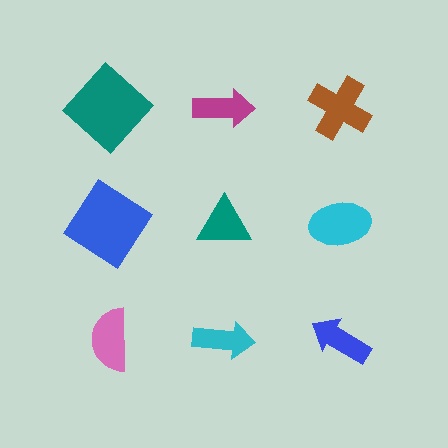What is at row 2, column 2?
A teal triangle.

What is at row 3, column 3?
A blue arrow.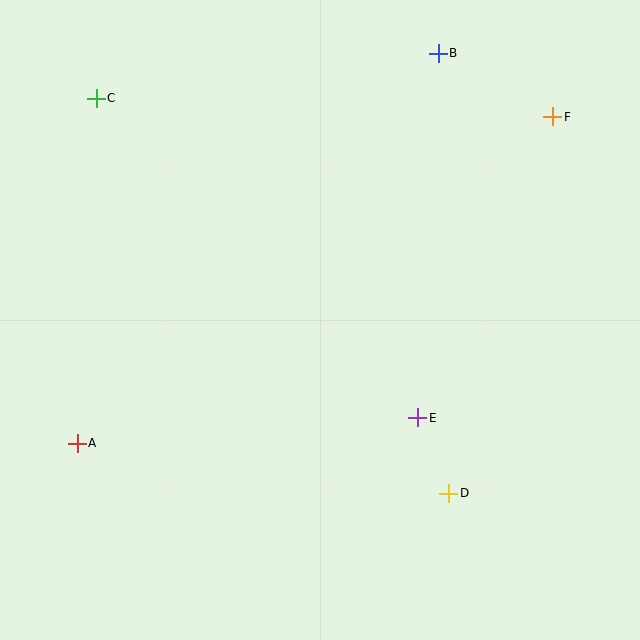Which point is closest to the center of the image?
Point E at (418, 418) is closest to the center.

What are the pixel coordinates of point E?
Point E is at (418, 418).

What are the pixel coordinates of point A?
Point A is at (77, 443).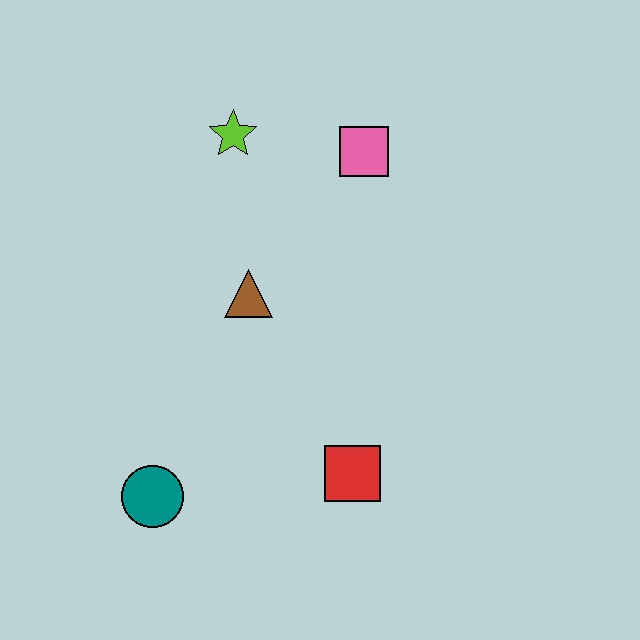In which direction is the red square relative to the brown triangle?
The red square is below the brown triangle.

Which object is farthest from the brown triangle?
The teal circle is farthest from the brown triangle.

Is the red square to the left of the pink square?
Yes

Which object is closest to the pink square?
The lime star is closest to the pink square.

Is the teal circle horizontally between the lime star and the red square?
No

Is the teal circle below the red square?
Yes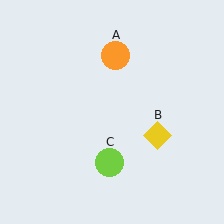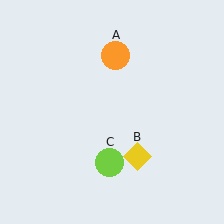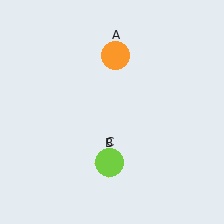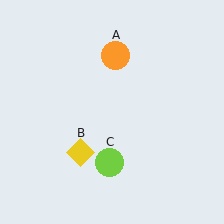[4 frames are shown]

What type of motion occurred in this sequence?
The yellow diamond (object B) rotated clockwise around the center of the scene.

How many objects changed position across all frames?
1 object changed position: yellow diamond (object B).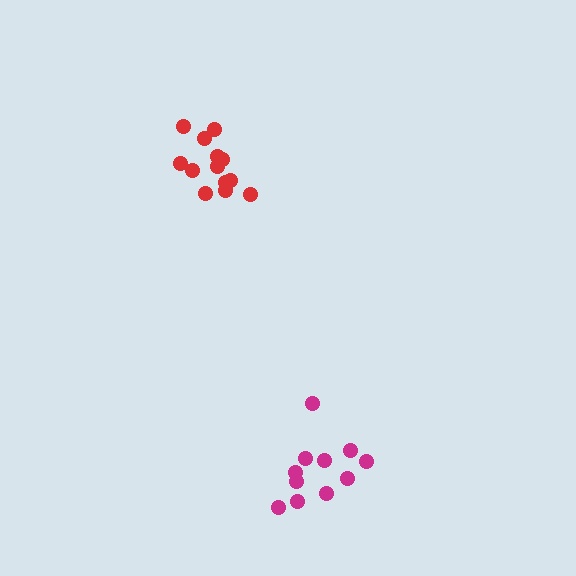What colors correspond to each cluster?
The clusters are colored: magenta, red.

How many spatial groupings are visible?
There are 2 spatial groupings.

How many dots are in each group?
Group 1: 11 dots, Group 2: 13 dots (24 total).